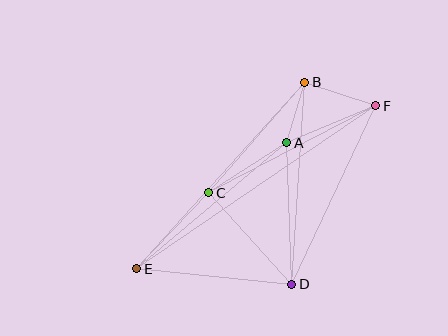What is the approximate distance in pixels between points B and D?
The distance between B and D is approximately 203 pixels.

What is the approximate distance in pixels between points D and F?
The distance between D and F is approximately 198 pixels.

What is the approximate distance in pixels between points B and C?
The distance between B and C is approximately 147 pixels.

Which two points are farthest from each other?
Points E and F are farthest from each other.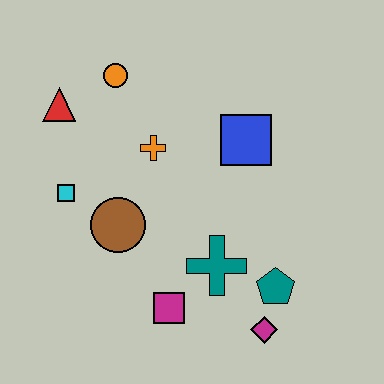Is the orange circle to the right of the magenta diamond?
No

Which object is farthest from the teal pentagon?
The red triangle is farthest from the teal pentagon.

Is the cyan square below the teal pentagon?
No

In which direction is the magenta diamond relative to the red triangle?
The magenta diamond is below the red triangle.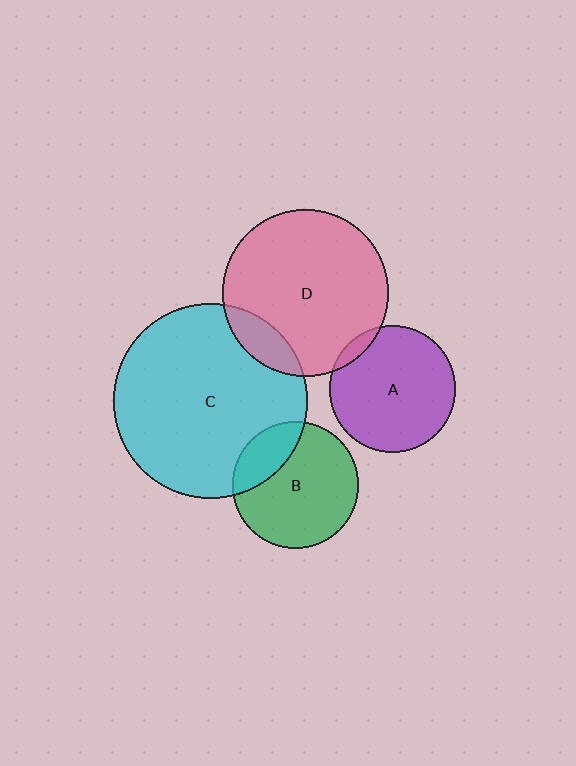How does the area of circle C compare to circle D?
Approximately 1.4 times.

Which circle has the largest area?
Circle C (cyan).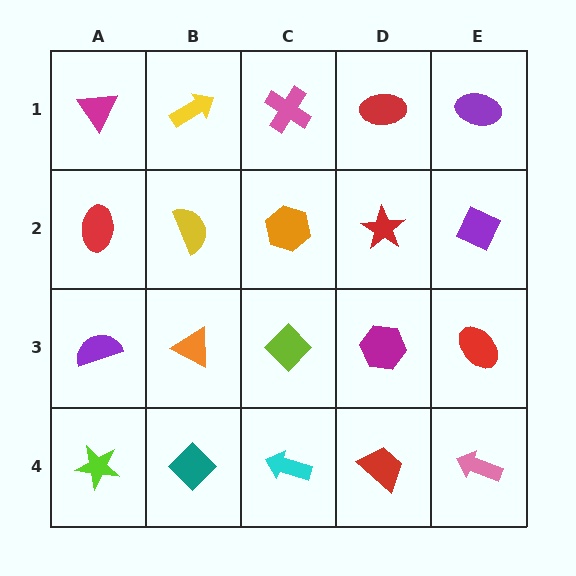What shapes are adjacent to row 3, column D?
A red star (row 2, column D), a red trapezoid (row 4, column D), a lime diamond (row 3, column C), a red ellipse (row 3, column E).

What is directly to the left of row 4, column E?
A red trapezoid.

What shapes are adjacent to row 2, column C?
A pink cross (row 1, column C), a lime diamond (row 3, column C), a yellow semicircle (row 2, column B), a red star (row 2, column D).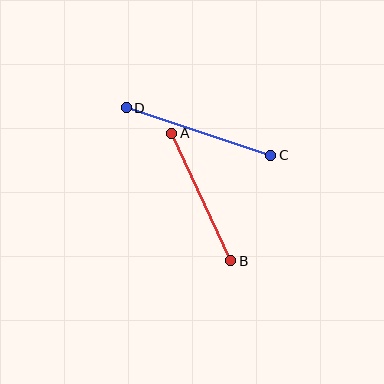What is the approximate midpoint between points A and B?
The midpoint is at approximately (201, 197) pixels.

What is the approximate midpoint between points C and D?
The midpoint is at approximately (199, 131) pixels.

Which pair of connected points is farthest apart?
Points C and D are farthest apart.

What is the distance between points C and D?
The distance is approximately 152 pixels.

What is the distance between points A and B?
The distance is approximately 141 pixels.